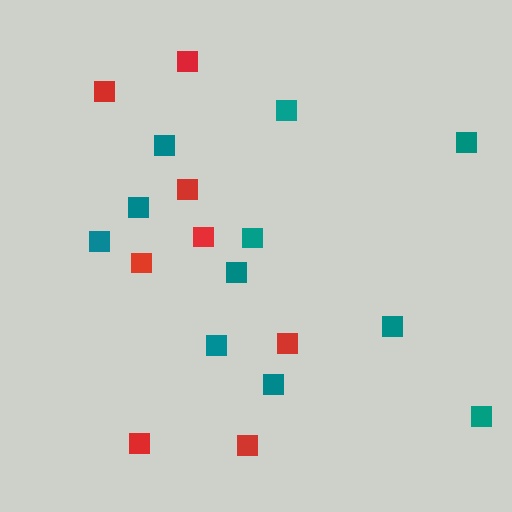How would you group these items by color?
There are 2 groups: one group of red squares (8) and one group of teal squares (11).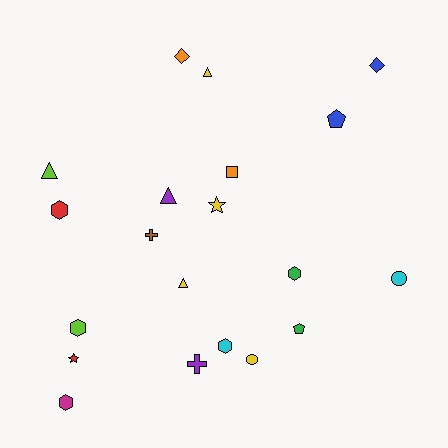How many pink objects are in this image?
There are no pink objects.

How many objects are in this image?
There are 20 objects.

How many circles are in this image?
There are 2 circles.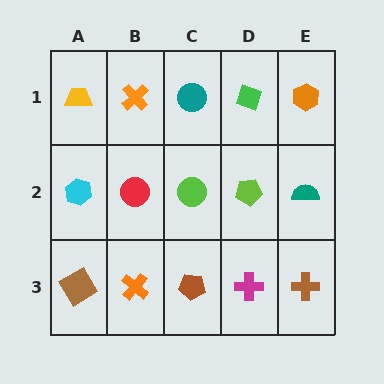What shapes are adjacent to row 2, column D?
A green diamond (row 1, column D), a magenta cross (row 3, column D), a lime circle (row 2, column C), a teal semicircle (row 2, column E).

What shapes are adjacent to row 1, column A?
A cyan hexagon (row 2, column A), an orange cross (row 1, column B).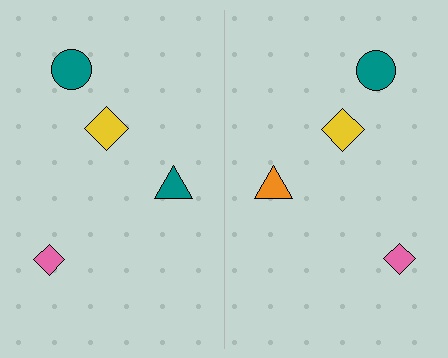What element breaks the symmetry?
The orange triangle on the right side breaks the symmetry — its mirror counterpart is teal.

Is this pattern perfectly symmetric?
No, the pattern is not perfectly symmetric. The orange triangle on the right side breaks the symmetry — its mirror counterpart is teal.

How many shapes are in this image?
There are 8 shapes in this image.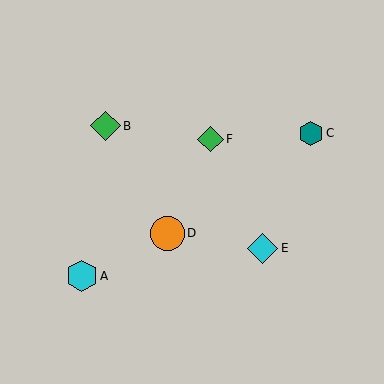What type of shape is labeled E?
Shape E is a cyan diamond.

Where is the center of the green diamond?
The center of the green diamond is at (211, 139).